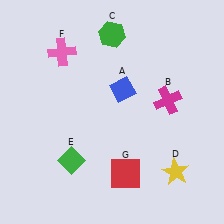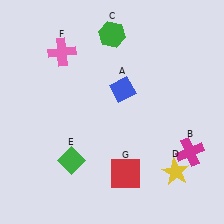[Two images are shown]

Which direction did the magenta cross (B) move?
The magenta cross (B) moved down.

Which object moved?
The magenta cross (B) moved down.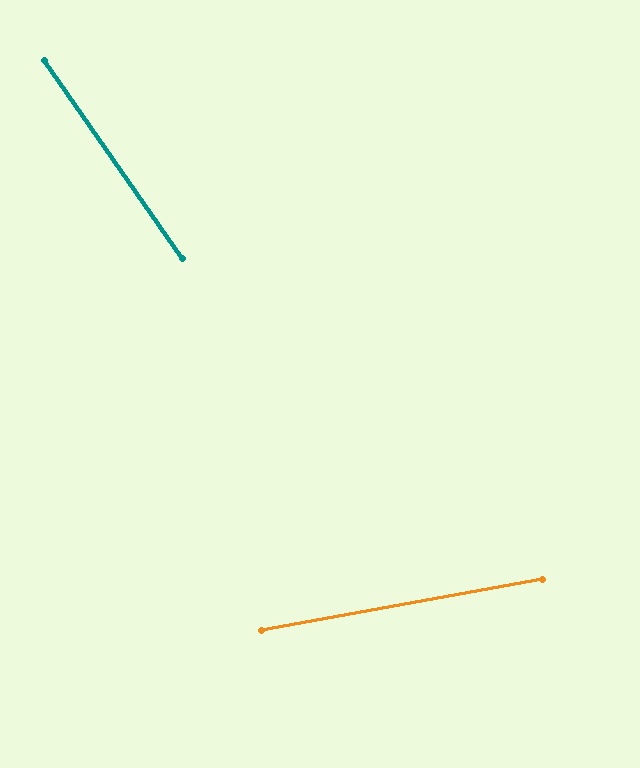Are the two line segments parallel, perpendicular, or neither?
Neither parallel nor perpendicular — they differ by about 65°.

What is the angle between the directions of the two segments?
Approximately 65 degrees.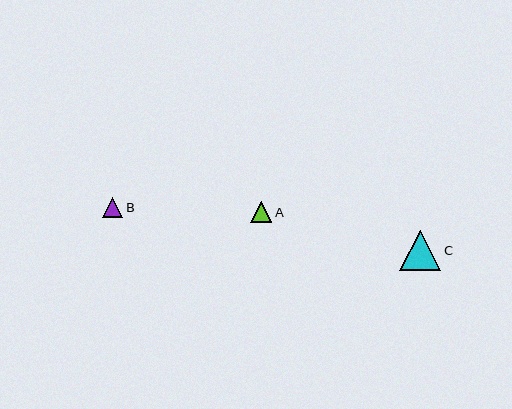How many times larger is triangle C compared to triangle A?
Triangle C is approximately 1.9 times the size of triangle A.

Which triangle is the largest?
Triangle C is the largest with a size of approximately 41 pixels.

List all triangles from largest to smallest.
From largest to smallest: C, A, B.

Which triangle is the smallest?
Triangle B is the smallest with a size of approximately 21 pixels.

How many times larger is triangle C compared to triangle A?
Triangle C is approximately 1.9 times the size of triangle A.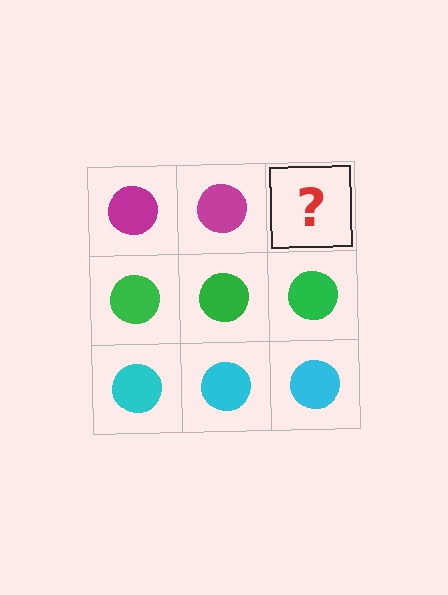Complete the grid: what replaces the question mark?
The question mark should be replaced with a magenta circle.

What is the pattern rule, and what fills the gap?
The rule is that each row has a consistent color. The gap should be filled with a magenta circle.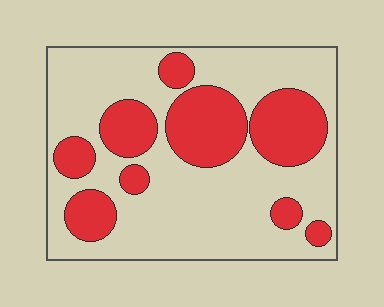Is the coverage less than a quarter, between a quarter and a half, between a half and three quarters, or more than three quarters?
Between a quarter and a half.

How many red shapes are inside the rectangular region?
9.